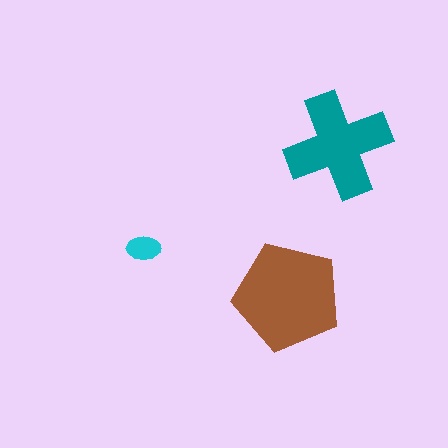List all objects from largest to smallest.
The brown pentagon, the teal cross, the cyan ellipse.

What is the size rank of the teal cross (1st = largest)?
2nd.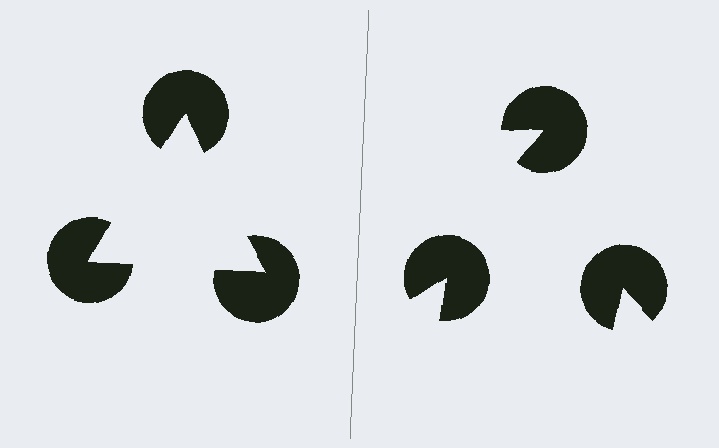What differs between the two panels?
The pac-man discs are positioned identically on both sides; only the wedge orientations differ. On the left they align to a triangle; on the right they are misaligned.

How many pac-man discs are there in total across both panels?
6 — 3 on each side.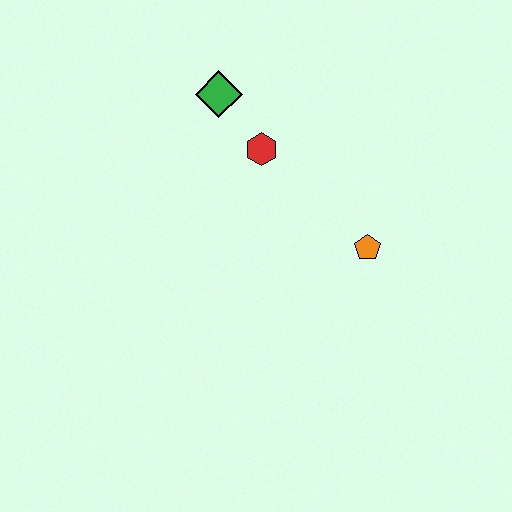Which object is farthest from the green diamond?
The orange pentagon is farthest from the green diamond.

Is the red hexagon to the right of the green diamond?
Yes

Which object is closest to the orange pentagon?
The red hexagon is closest to the orange pentagon.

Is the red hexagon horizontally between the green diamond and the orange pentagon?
Yes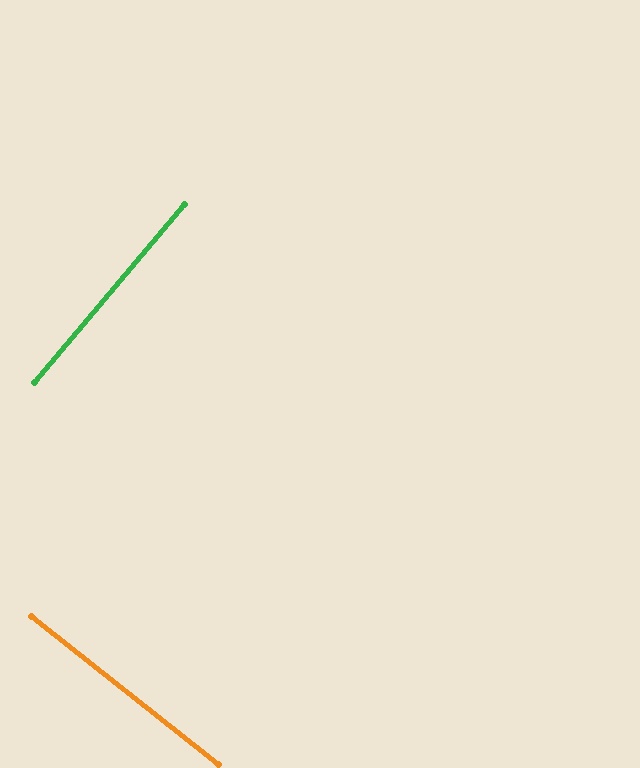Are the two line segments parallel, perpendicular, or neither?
Perpendicular — they meet at approximately 88°.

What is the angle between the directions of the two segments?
Approximately 88 degrees.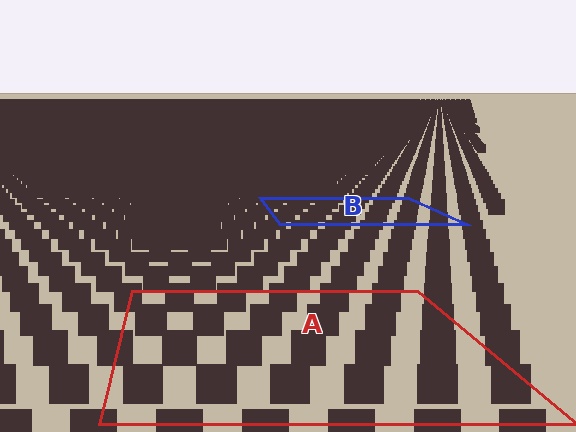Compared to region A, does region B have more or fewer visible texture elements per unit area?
Region B has more texture elements per unit area — they are packed more densely because it is farther away.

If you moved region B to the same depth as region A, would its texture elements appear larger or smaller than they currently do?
They would appear larger. At a closer depth, the same texture elements are projected at a bigger on-screen size.